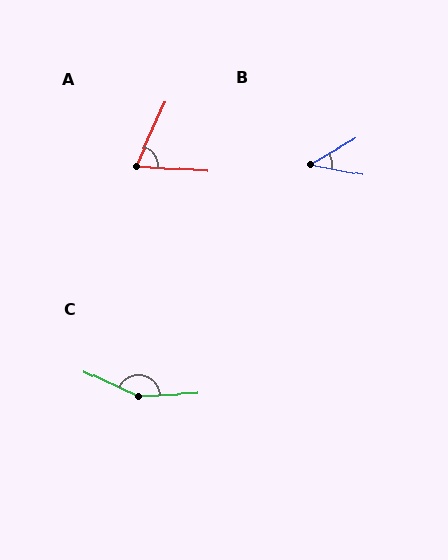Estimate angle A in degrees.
Approximately 70 degrees.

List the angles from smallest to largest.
B (40°), A (70°), C (152°).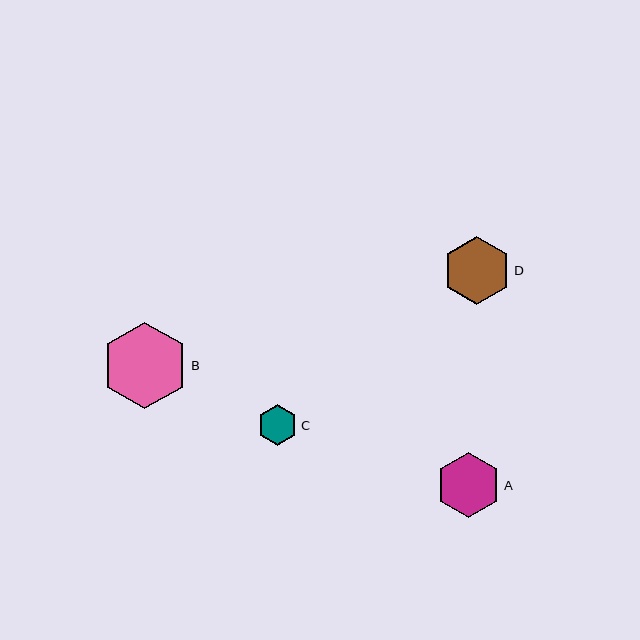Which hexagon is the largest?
Hexagon B is the largest with a size of approximately 87 pixels.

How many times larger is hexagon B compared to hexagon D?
Hexagon B is approximately 1.3 times the size of hexagon D.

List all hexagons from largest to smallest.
From largest to smallest: B, D, A, C.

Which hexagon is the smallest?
Hexagon C is the smallest with a size of approximately 40 pixels.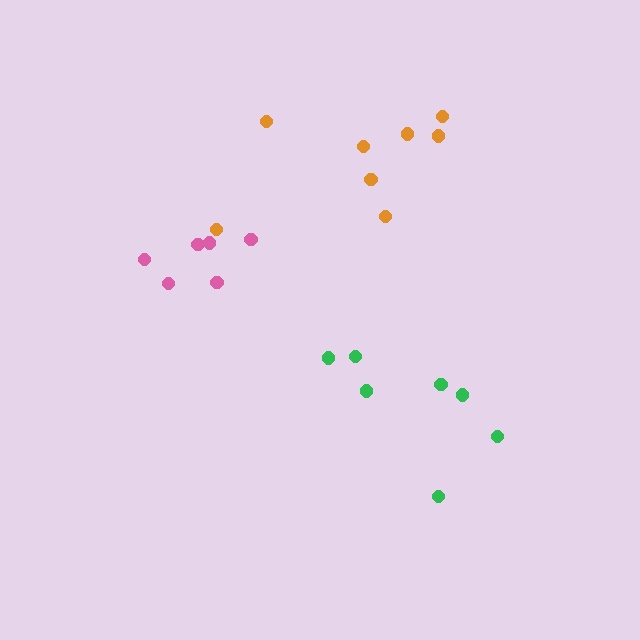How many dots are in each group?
Group 1: 6 dots, Group 2: 7 dots, Group 3: 8 dots (21 total).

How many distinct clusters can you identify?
There are 3 distinct clusters.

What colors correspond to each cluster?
The clusters are colored: pink, green, orange.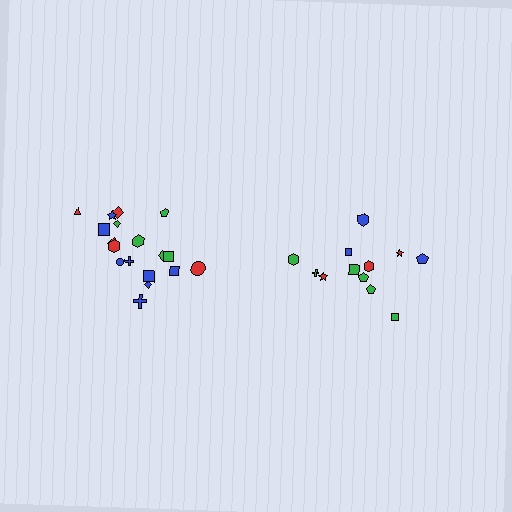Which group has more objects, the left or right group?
The left group.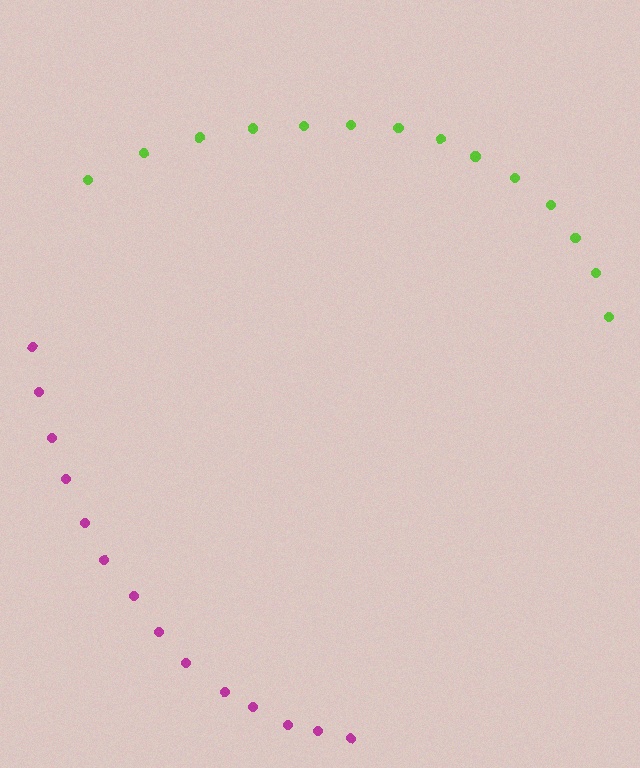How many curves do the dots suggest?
There are 2 distinct paths.